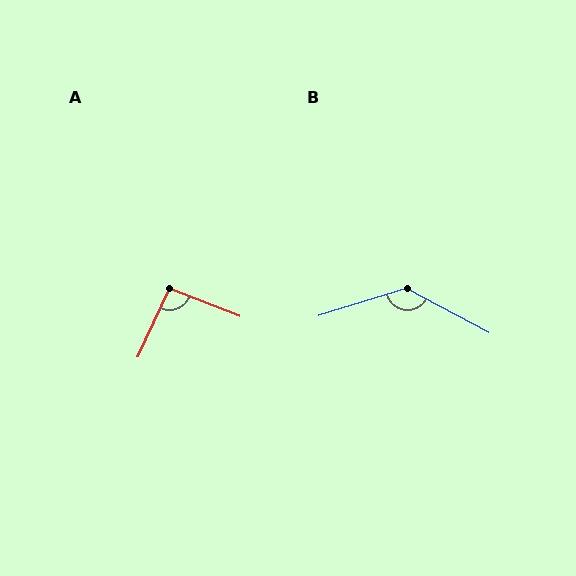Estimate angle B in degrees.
Approximately 134 degrees.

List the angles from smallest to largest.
A (93°), B (134°).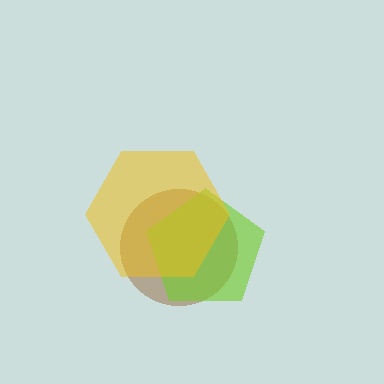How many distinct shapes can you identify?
There are 3 distinct shapes: a brown circle, a lime pentagon, a yellow hexagon.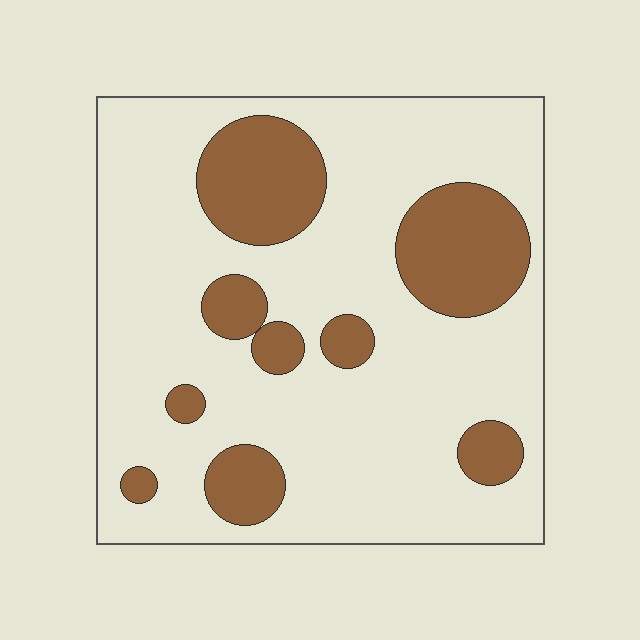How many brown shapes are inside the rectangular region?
9.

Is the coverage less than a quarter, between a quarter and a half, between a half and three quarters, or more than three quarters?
Less than a quarter.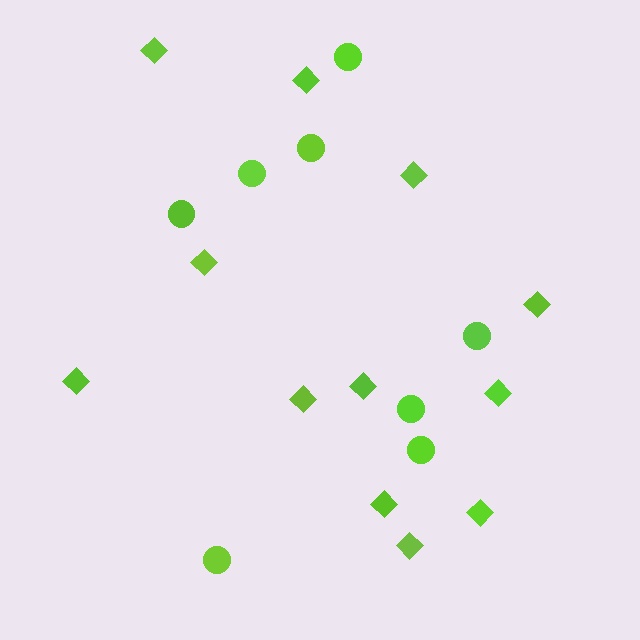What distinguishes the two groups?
There are 2 groups: one group of diamonds (12) and one group of circles (8).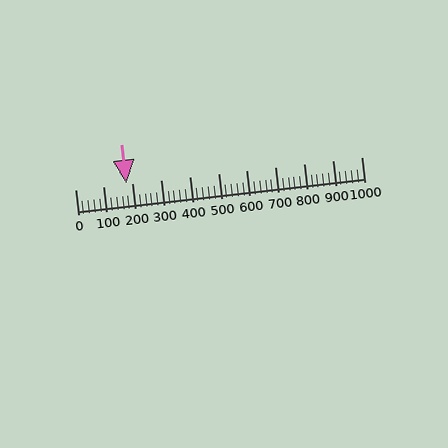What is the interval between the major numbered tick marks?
The major tick marks are spaced 100 units apart.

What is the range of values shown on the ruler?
The ruler shows values from 0 to 1000.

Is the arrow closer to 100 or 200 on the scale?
The arrow is closer to 200.